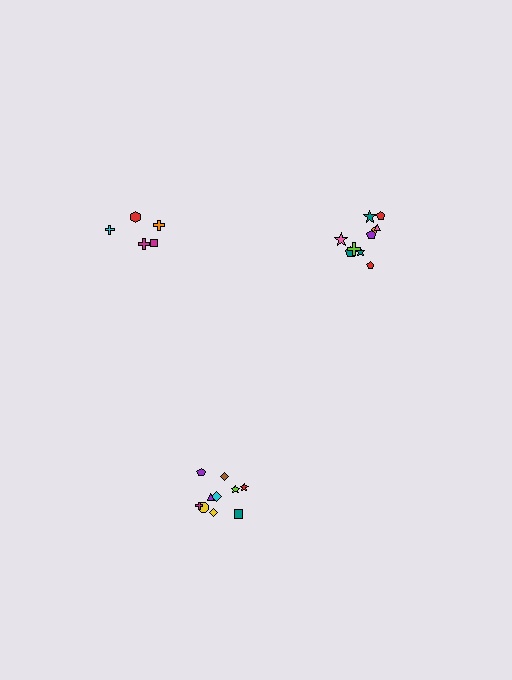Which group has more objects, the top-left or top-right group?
The top-right group.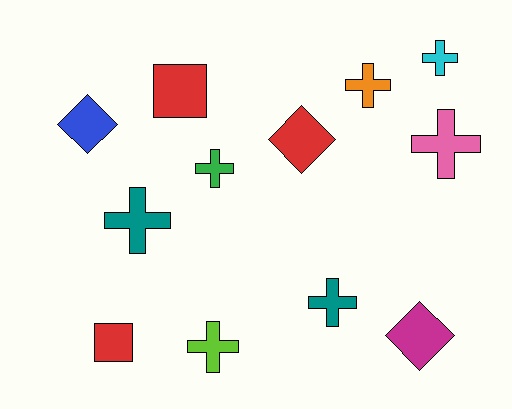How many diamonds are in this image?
There are 3 diamonds.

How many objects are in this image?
There are 12 objects.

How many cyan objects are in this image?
There is 1 cyan object.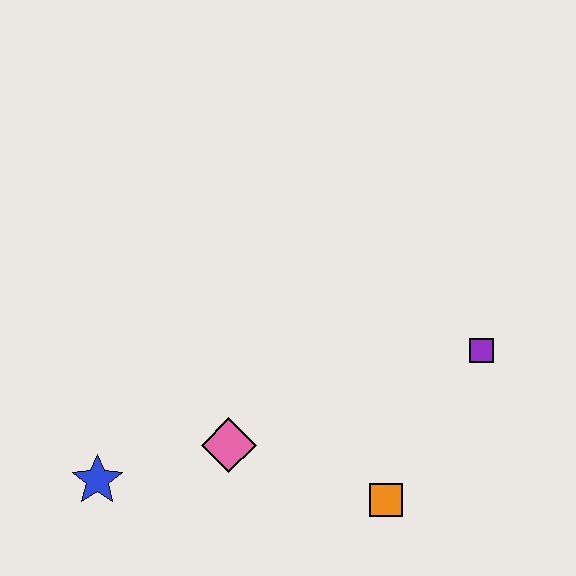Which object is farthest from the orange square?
The blue star is farthest from the orange square.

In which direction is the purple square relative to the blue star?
The purple square is to the right of the blue star.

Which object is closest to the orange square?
The pink diamond is closest to the orange square.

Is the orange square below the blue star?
Yes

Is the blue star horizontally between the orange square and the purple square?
No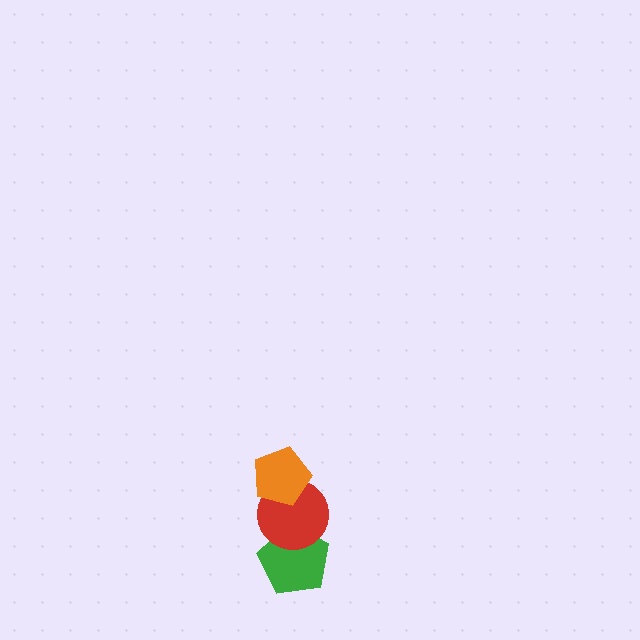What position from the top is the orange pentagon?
The orange pentagon is 1st from the top.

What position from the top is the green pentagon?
The green pentagon is 3rd from the top.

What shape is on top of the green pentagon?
The red circle is on top of the green pentagon.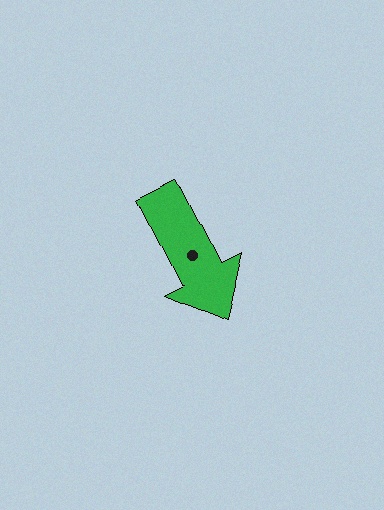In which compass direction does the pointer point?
Southeast.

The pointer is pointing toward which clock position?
Roughly 5 o'clock.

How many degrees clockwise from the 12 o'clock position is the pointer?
Approximately 153 degrees.